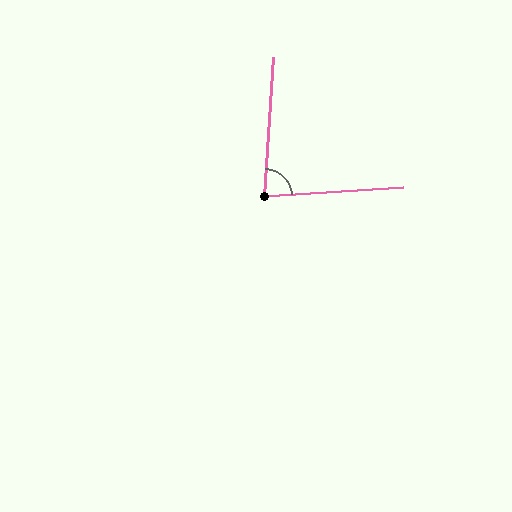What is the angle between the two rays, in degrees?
Approximately 83 degrees.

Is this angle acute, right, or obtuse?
It is acute.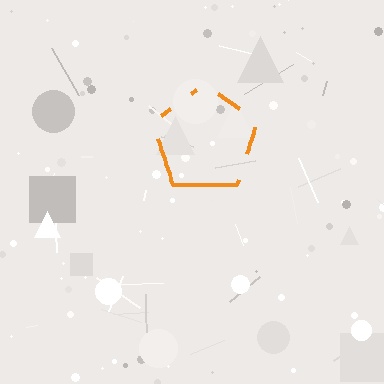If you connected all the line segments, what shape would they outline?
They would outline a pentagon.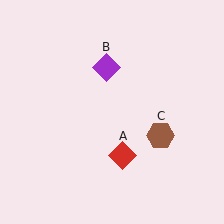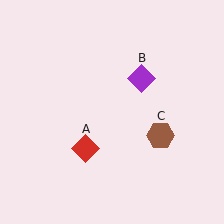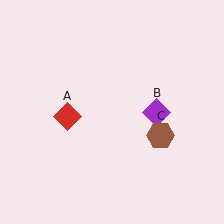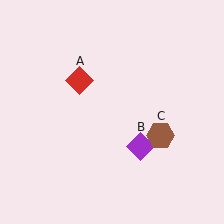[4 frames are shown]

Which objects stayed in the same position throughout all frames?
Brown hexagon (object C) remained stationary.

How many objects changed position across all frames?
2 objects changed position: red diamond (object A), purple diamond (object B).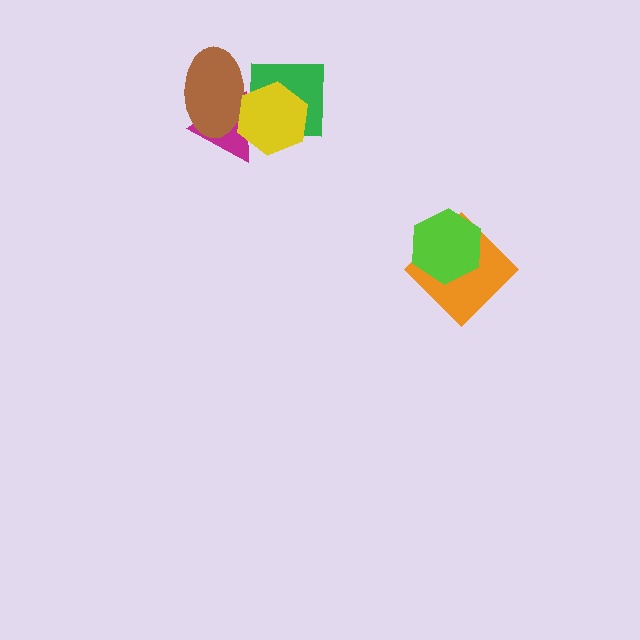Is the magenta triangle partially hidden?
Yes, it is partially covered by another shape.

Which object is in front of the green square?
The yellow hexagon is in front of the green square.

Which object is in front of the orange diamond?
The lime hexagon is in front of the orange diamond.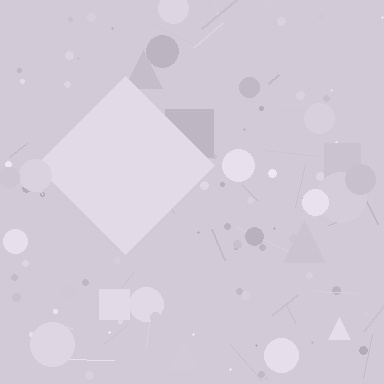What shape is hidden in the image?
A diamond is hidden in the image.